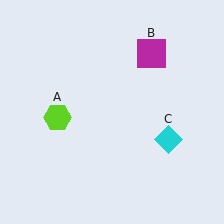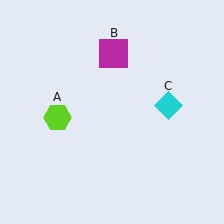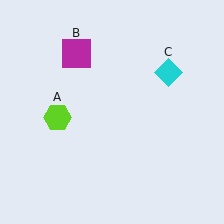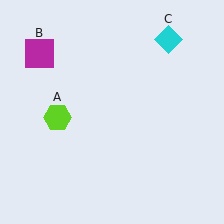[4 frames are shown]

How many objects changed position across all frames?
2 objects changed position: magenta square (object B), cyan diamond (object C).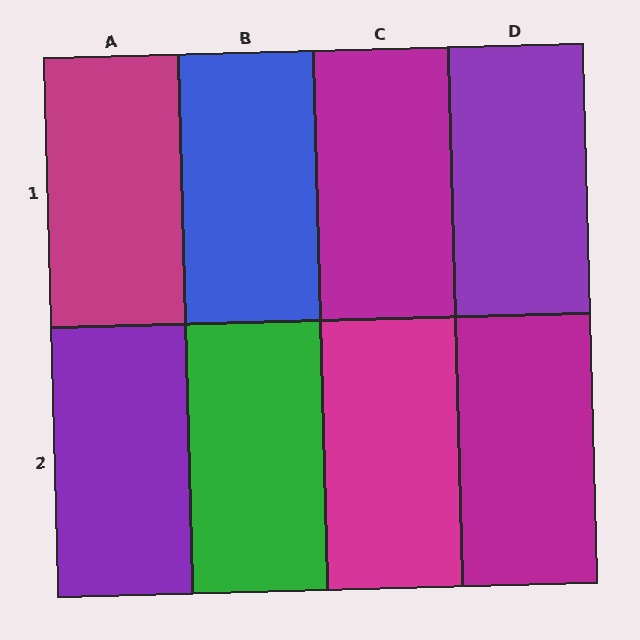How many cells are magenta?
4 cells are magenta.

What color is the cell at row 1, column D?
Purple.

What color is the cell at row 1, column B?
Blue.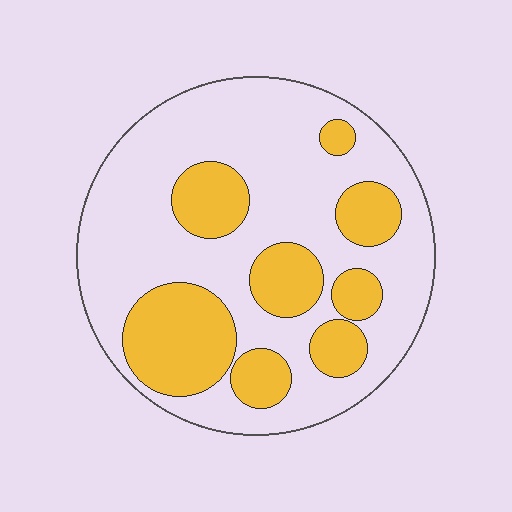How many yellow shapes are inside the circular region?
8.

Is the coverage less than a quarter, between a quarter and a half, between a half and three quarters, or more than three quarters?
Between a quarter and a half.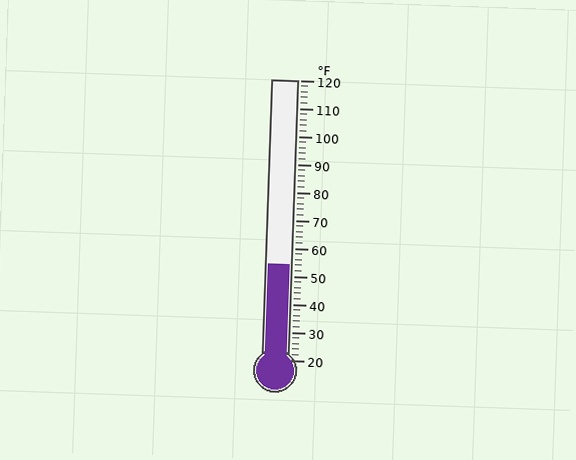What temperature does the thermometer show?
The thermometer shows approximately 54°F.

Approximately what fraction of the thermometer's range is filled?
The thermometer is filled to approximately 35% of its range.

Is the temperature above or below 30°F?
The temperature is above 30°F.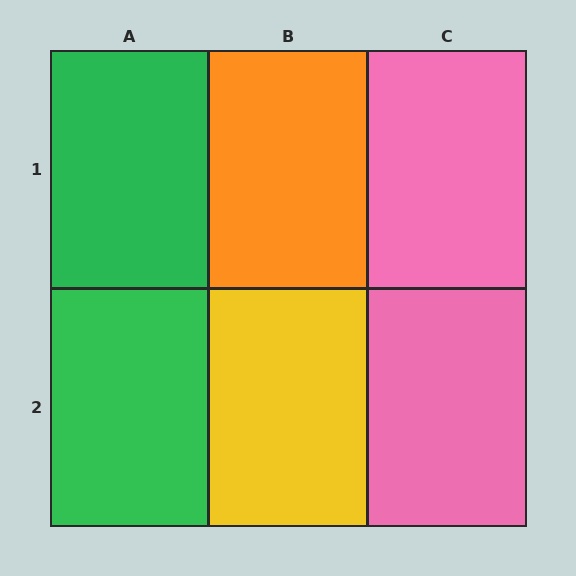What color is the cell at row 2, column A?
Green.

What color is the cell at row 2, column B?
Yellow.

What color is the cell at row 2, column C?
Pink.